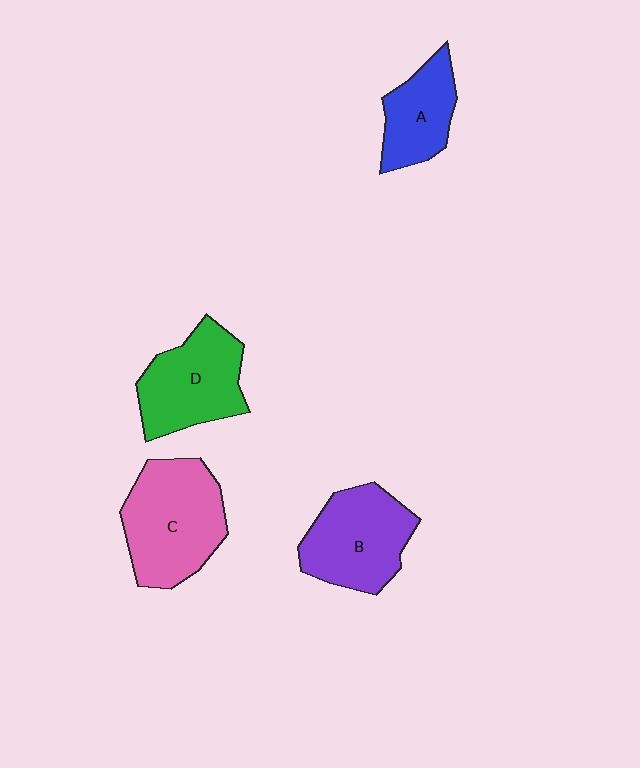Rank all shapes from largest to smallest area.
From largest to smallest: C (pink), B (purple), D (green), A (blue).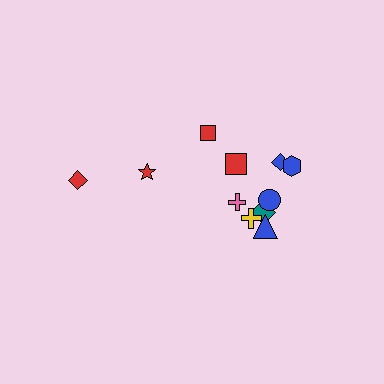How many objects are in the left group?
There are 3 objects.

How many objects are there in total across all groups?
There are 11 objects.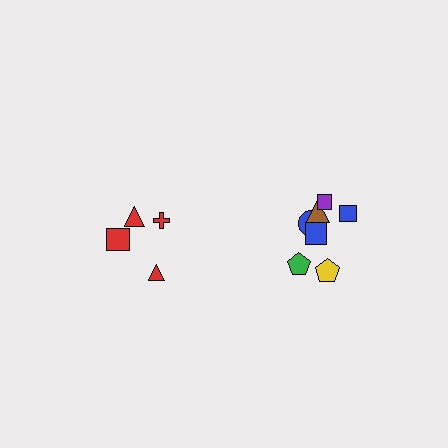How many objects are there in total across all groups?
There are 12 objects.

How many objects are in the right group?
There are 8 objects.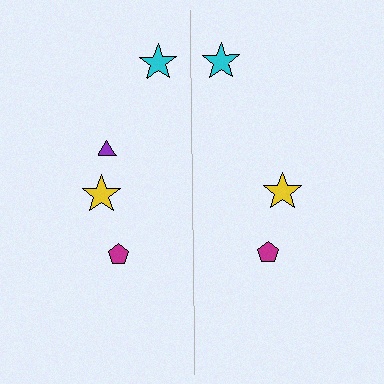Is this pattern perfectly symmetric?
No, the pattern is not perfectly symmetric. A purple triangle is missing from the right side.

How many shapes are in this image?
There are 7 shapes in this image.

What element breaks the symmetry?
A purple triangle is missing from the right side.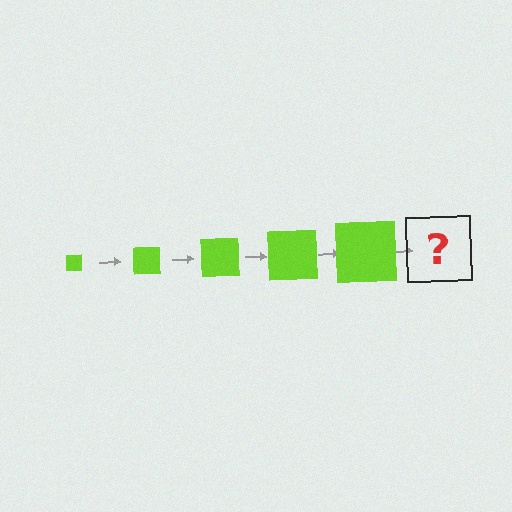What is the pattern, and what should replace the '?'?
The pattern is that the square gets progressively larger each step. The '?' should be a lime square, larger than the previous one.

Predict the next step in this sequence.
The next step is a lime square, larger than the previous one.